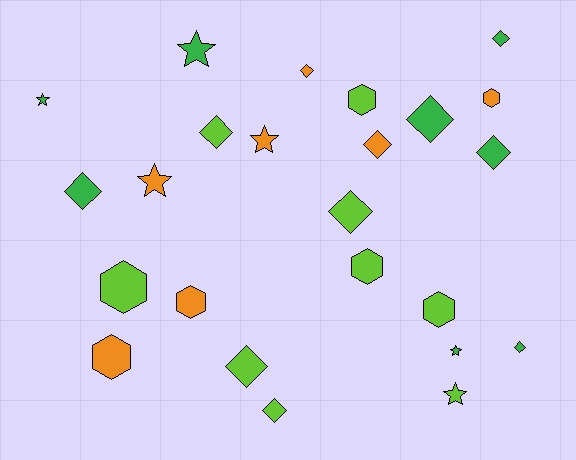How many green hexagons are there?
There are no green hexagons.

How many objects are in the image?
There are 24 objects.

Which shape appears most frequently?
Diamond, with 11 objects.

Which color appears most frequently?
Lime, with 9 objects.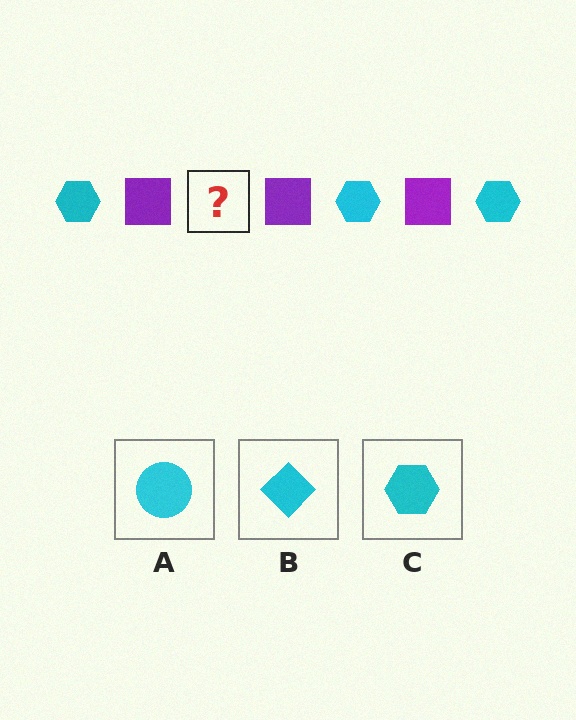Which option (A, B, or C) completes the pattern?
C.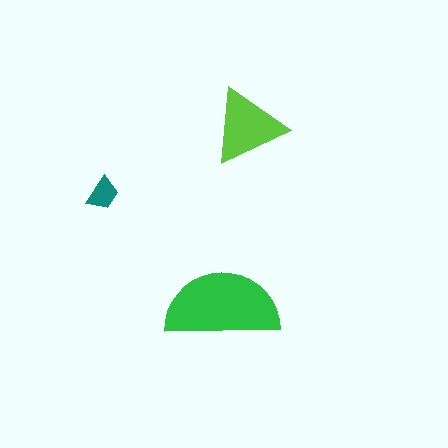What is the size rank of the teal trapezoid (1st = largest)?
3rd.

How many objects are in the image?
There are 3 objects in the image.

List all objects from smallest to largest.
The teal trapezoid, the lime triangle, the green semicircle.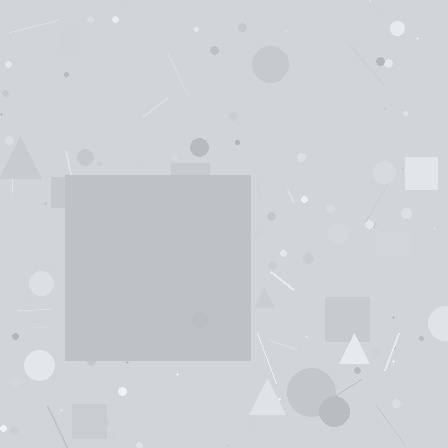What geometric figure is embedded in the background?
A square is embedded in the background.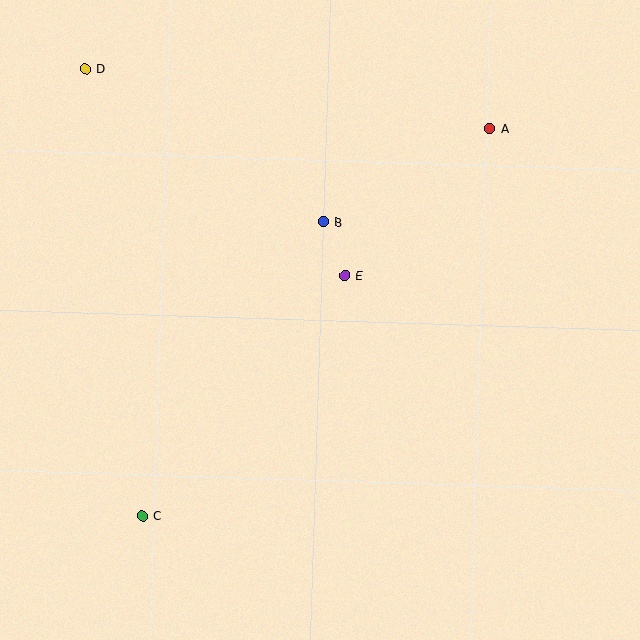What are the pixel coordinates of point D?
Point D is at (85, 69).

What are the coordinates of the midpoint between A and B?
The midpoint between A and B is at (407, 175).